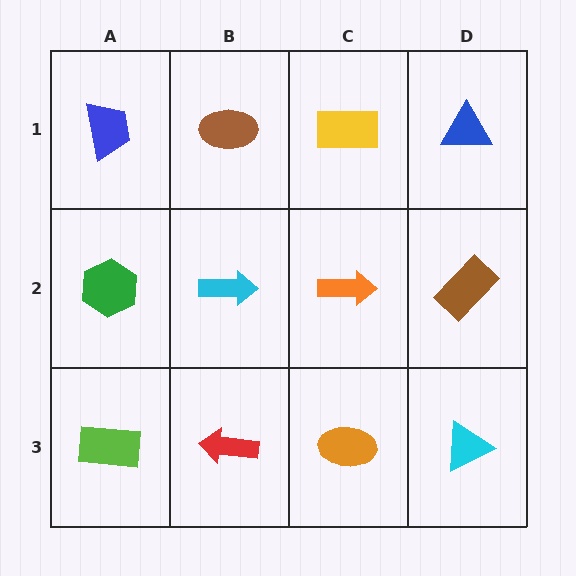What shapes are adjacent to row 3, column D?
A brown rectangle (row 2, column D), an orange ellipse (row 3, column C).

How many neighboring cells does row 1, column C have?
3.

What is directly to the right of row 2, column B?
An orange arrow.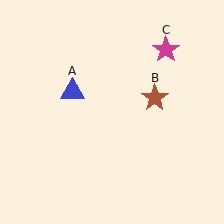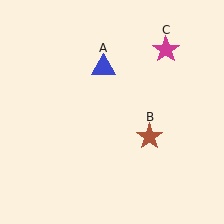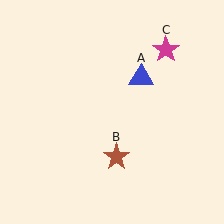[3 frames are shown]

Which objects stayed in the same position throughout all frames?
Magenta star (object C) remained stationary.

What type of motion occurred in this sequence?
The blue triangle (object A), brown star (object B) rotated clockwise around the center of the scene.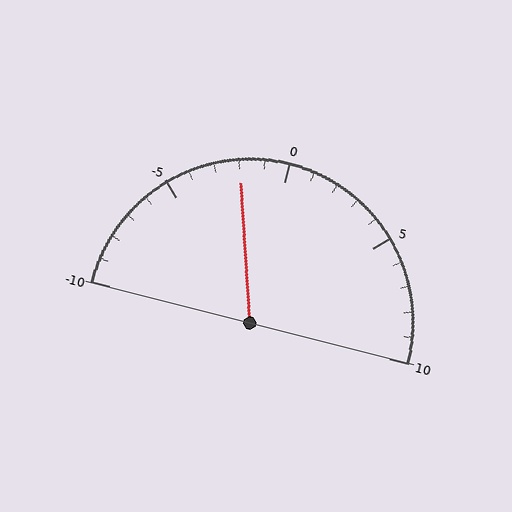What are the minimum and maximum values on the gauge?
The gauge ranges from -10 to 10.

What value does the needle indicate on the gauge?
The needle indicates approximately -2.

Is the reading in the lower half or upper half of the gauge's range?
The reading is in the lower half of the range (-10 to 10).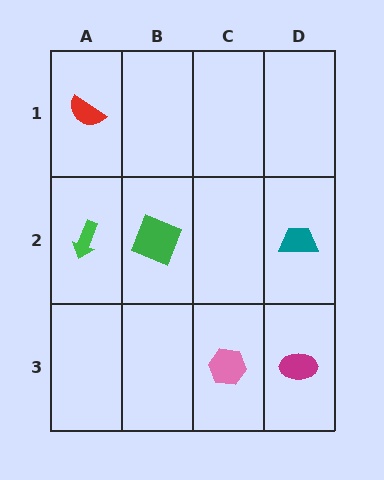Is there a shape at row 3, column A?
No, that cell is empty.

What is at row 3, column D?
A magenta ellipse.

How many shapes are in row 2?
3 shapes.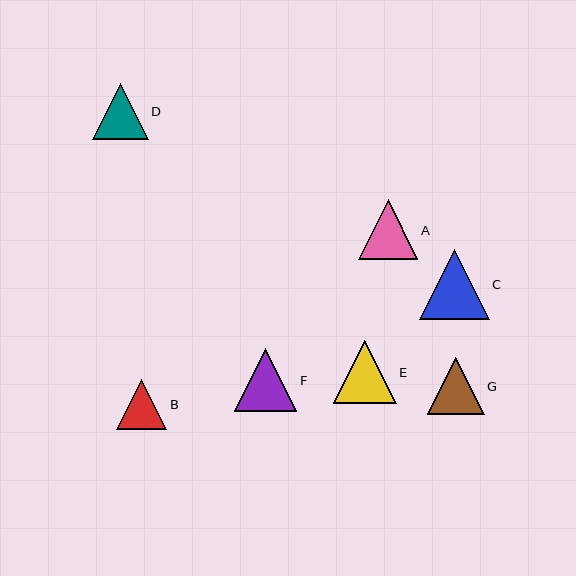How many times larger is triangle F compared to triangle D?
Triangle F is approximately 1.1 times the size of triangle D.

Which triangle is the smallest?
Triangle B is the smallest with a size of approximately 50 pixels.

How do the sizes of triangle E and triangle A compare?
Triangle E and triangle A are approximately the same size.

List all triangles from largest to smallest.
From largest to smallest: C, F, E, A, G, D, B.